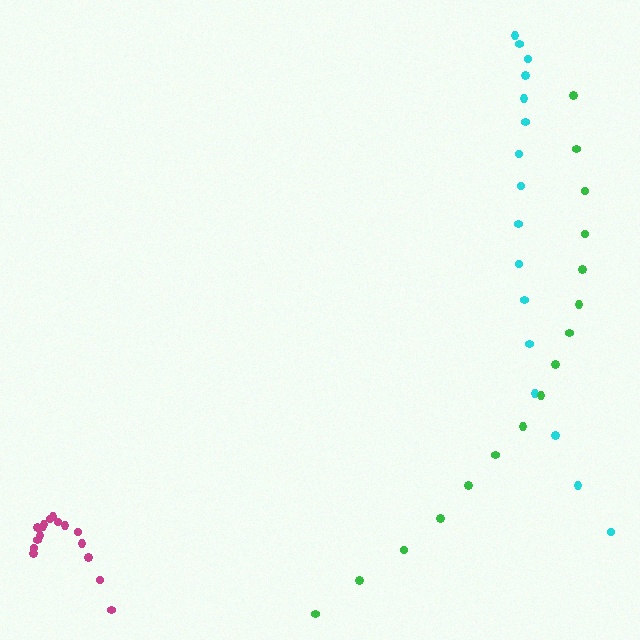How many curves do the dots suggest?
There are 3 distinct paths.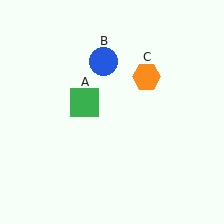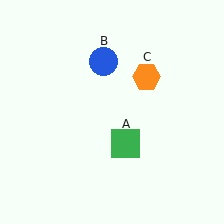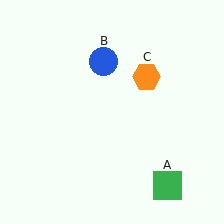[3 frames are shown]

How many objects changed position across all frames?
1 object changed position: green square (object A).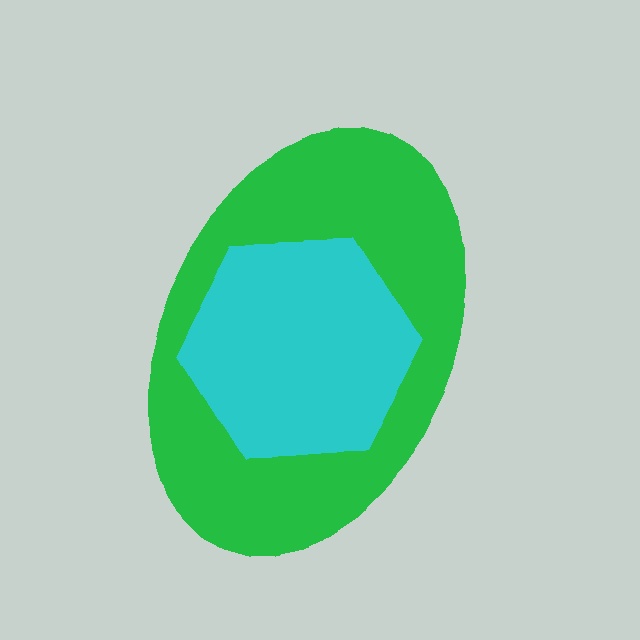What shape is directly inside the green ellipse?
The cyan hexagon.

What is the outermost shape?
The green ellipse.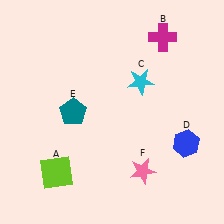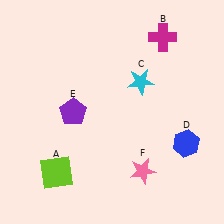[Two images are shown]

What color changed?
The pentagon (E) changed from teal in Image 1 to purple in Image 2.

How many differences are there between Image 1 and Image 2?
There is 1 difference between the two images.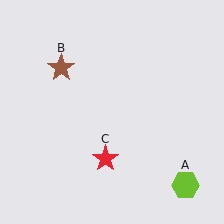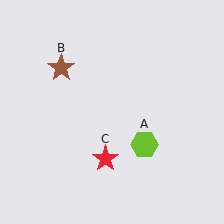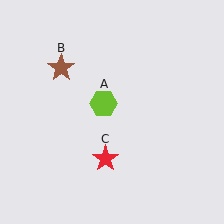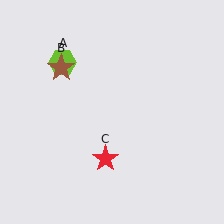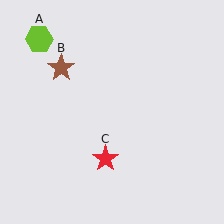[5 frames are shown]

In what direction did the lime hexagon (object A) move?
The lime hexagon (object A) moved up and to the left.